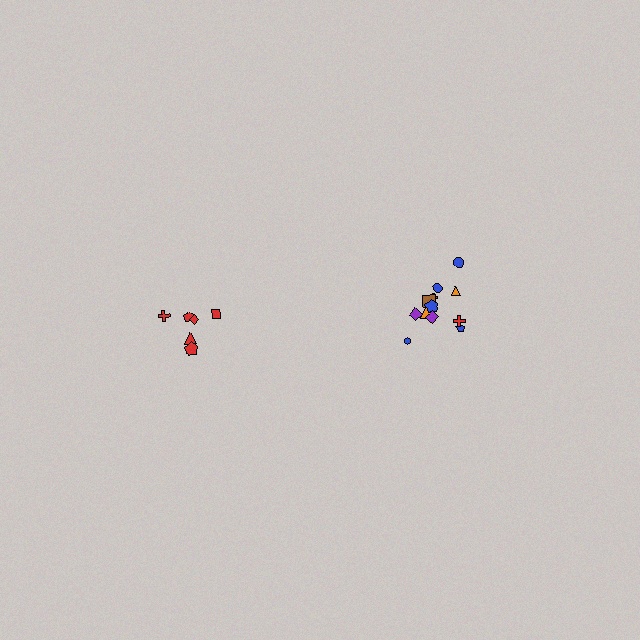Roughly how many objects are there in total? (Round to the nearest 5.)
Roughly 20 objects in total.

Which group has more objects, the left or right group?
The right group.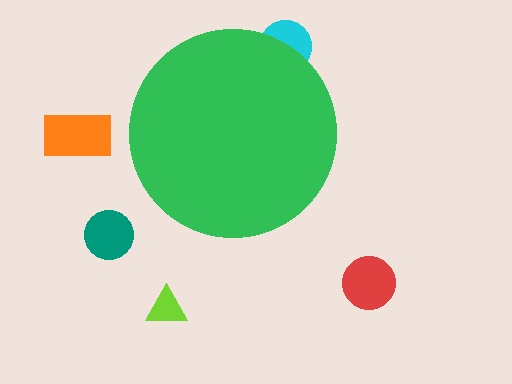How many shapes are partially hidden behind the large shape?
1 shape is partially hidden.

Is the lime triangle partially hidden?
No, the lime triangle is fully visible.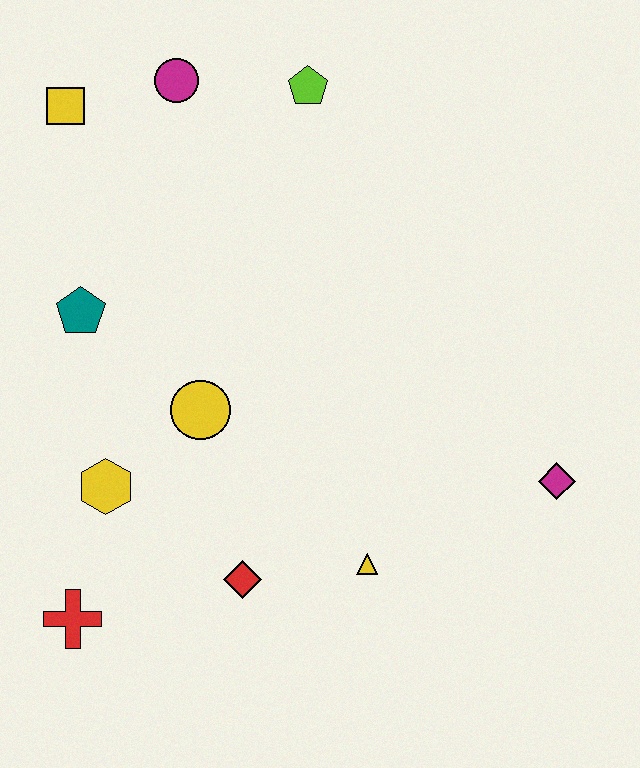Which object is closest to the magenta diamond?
The yellow triangle is closest to the magenta diamond.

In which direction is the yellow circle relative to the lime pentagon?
The yellow circle is below the lime pentagon.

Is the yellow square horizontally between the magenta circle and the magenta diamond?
No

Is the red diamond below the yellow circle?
Yes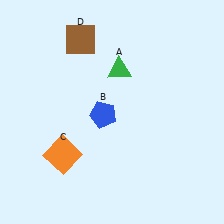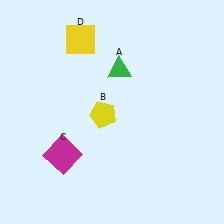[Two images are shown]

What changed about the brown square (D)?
In Image 1, D is brown. In Image 2, it changed to yellow.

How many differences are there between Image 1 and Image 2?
There are 3 differences between the two images.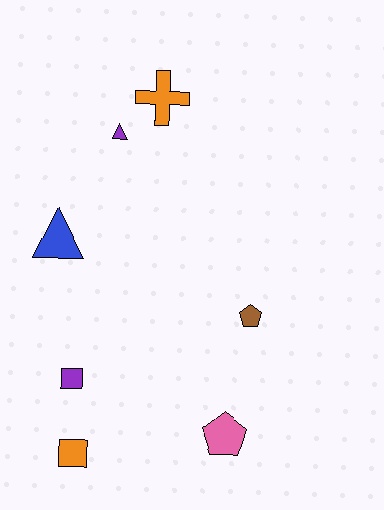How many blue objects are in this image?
There is 1 blue object.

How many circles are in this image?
There are no circles.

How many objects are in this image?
There are 7 objects.